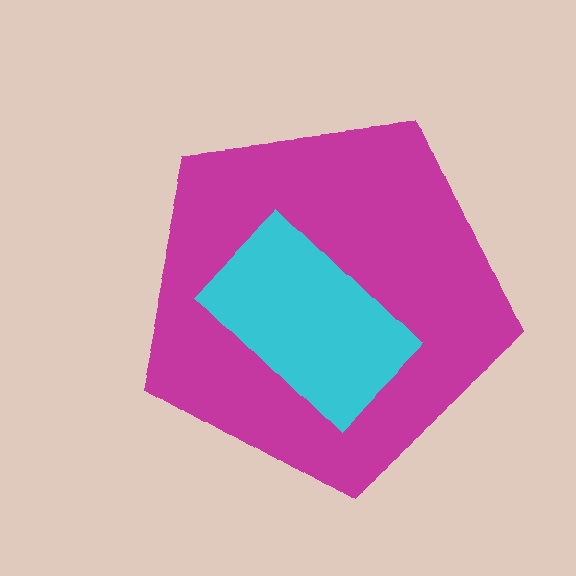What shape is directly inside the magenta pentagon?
The cyan rectangle.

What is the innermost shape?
The cyan rectangle.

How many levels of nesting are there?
2.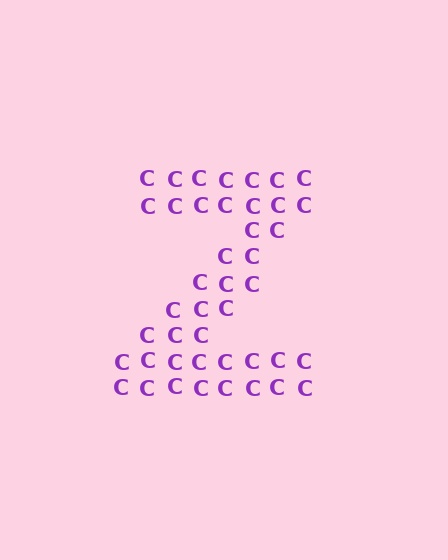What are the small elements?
The small elements are letter C's.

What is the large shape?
The large shape is the letter Z.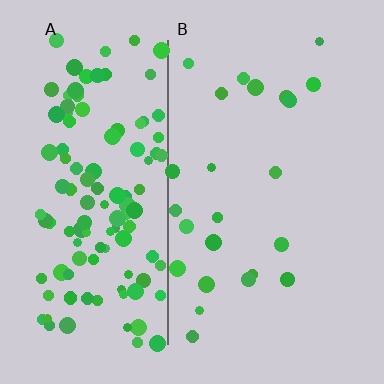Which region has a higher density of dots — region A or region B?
A (the left).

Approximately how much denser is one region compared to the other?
Approximately 5.3× — region A over region B.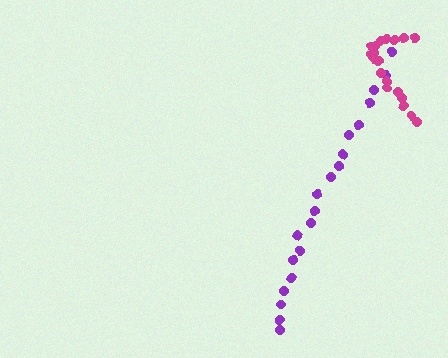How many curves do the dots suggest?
There are 2 distinct paths.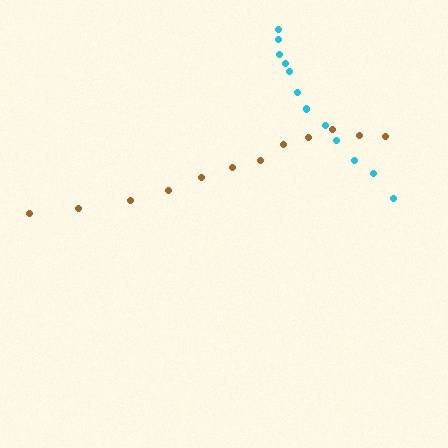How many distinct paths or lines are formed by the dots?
There are 2 distinct paths.